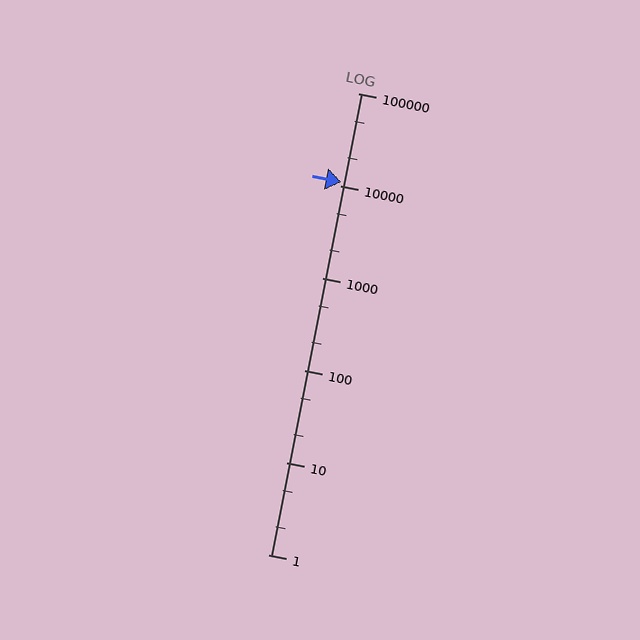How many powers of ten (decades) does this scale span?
The scale spans 5 decades, from 1 to 100000.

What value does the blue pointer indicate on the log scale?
The pointer indicates approximately 11000.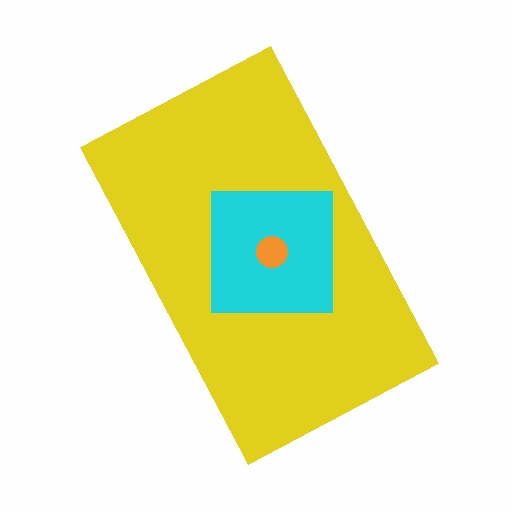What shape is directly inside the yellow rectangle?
The cyan square.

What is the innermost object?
The orange circle.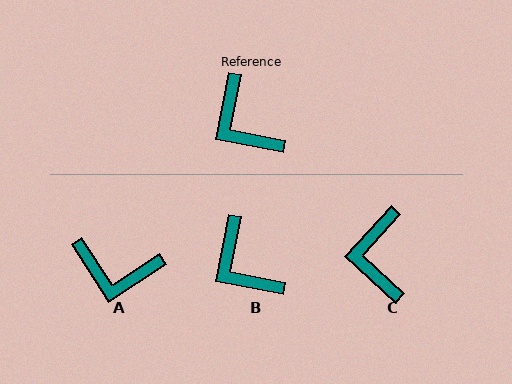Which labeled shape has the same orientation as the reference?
B.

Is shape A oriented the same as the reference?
No, it is off by about 45 degrees.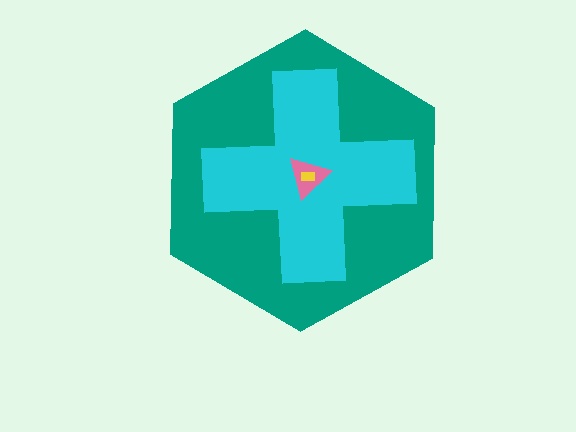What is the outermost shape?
The teal hexagon.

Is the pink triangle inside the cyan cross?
Yes.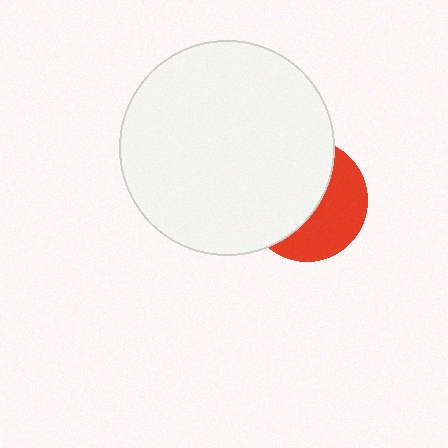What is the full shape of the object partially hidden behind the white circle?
The partially hidden object is a red circle.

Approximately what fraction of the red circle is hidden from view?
Roughly 56% of the red circle is hidden behind the white circle.